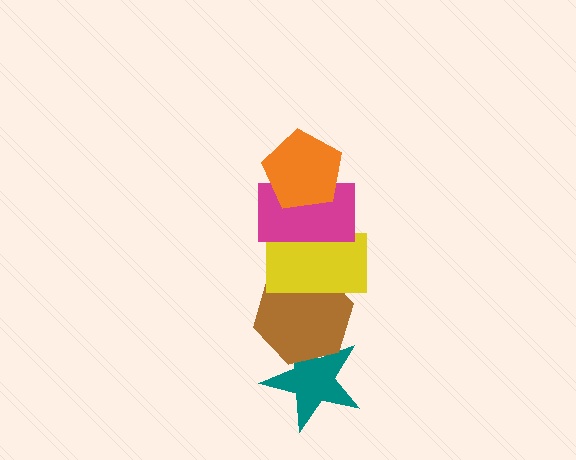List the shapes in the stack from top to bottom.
From top to bottom: the orange pentagon, the magenta rectangle, the yellow rectangle, the brown hexagon, the teal star.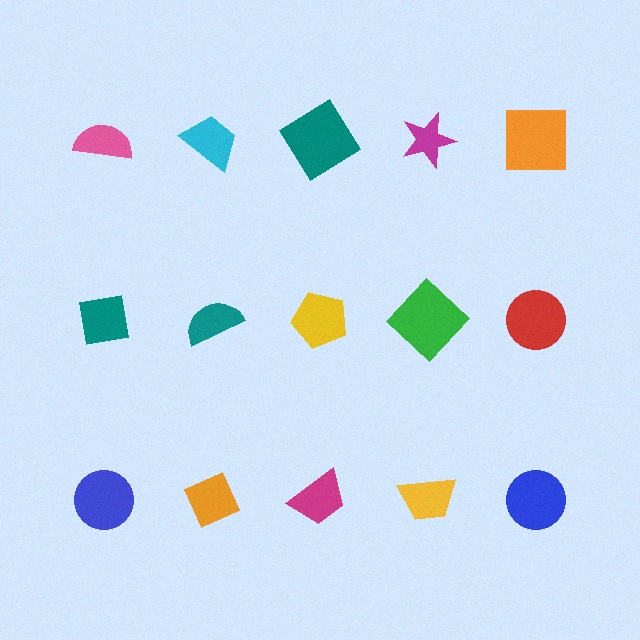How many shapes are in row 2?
5 shapes.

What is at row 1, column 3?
A teal diamond.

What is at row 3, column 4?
A yellow trapezoid.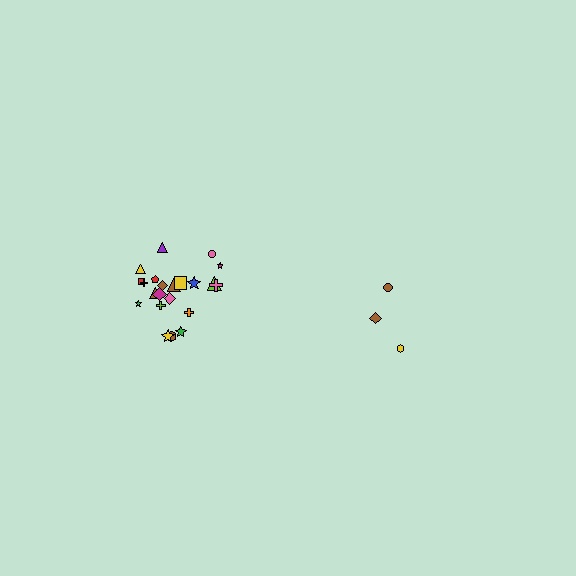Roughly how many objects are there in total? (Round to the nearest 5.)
Roughly 25 objects in total.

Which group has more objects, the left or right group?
The left group.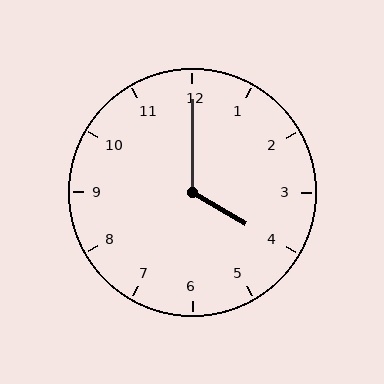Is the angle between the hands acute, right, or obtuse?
It is obtuse.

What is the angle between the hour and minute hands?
Approximately 120 degrees.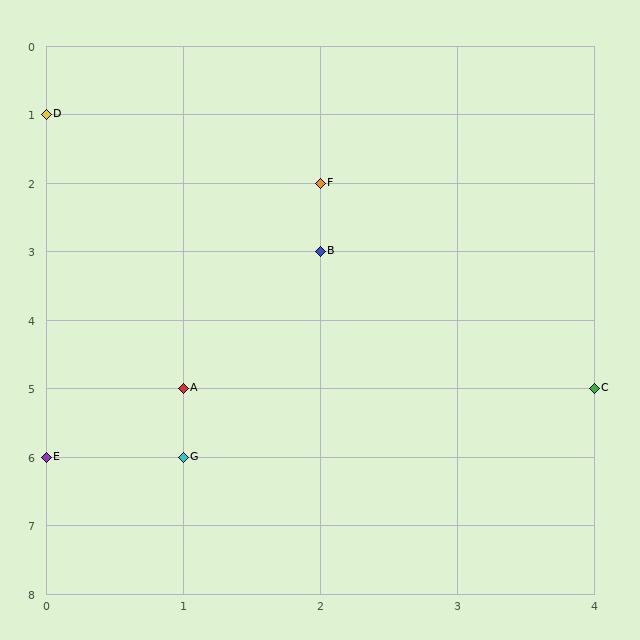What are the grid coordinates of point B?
Point B is at grid coordinates (2, 3).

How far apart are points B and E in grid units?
Points B and E are 2 columns and 3 rows apart (about 3.6 grid units diagonally).